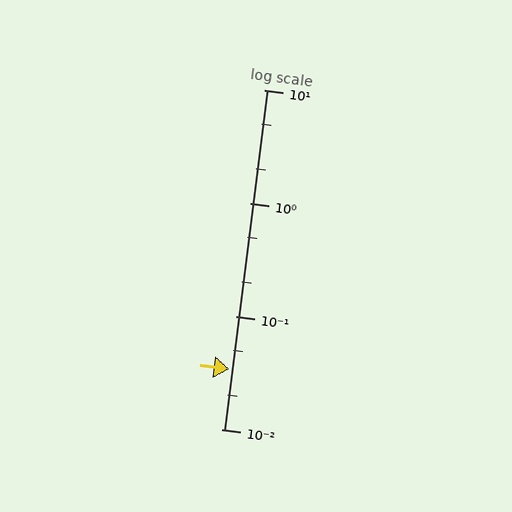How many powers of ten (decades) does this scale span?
The scale spans 3 decades, from 0.01 to 10.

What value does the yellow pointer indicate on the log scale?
The pointer indicates approximately 0.034.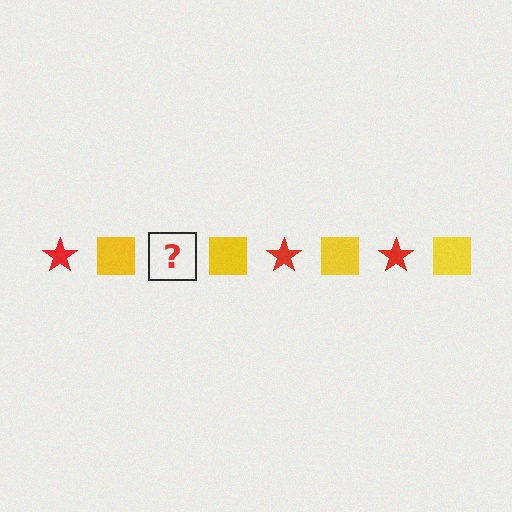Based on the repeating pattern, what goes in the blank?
The blank should be a red star.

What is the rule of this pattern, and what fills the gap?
The rule is that the pattern alternates between red star and yellow square. The gap should be filled with a red star.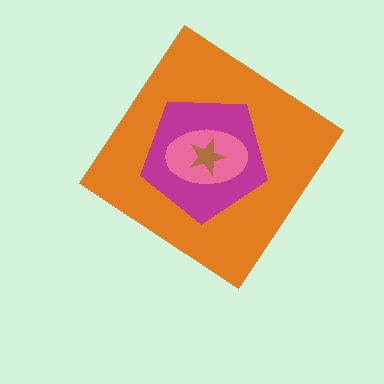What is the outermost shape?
The orange diamond.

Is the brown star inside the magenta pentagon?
Yes.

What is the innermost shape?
The brown star.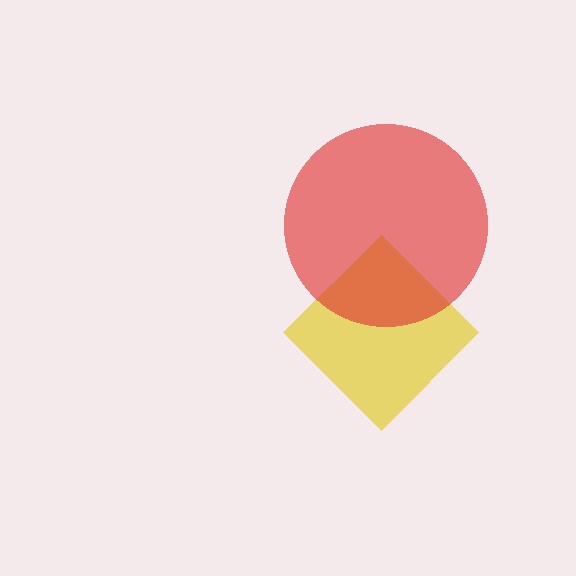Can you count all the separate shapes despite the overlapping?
Yes, there are 2 separate shapes.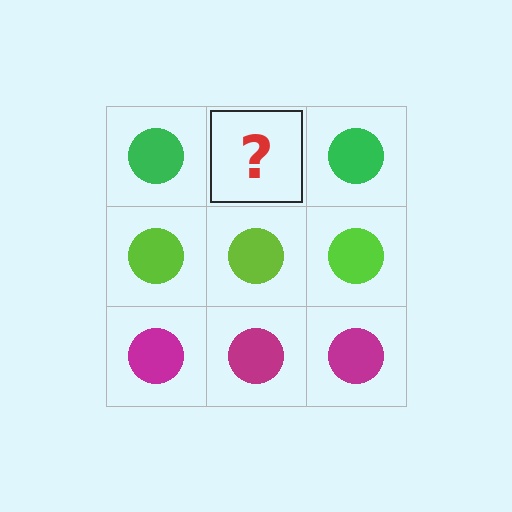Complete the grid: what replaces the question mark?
The question mark should be replaced with a green circle.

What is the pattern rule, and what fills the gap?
The rule is that each row has a consistent color. The gap should be filled with a green circle.